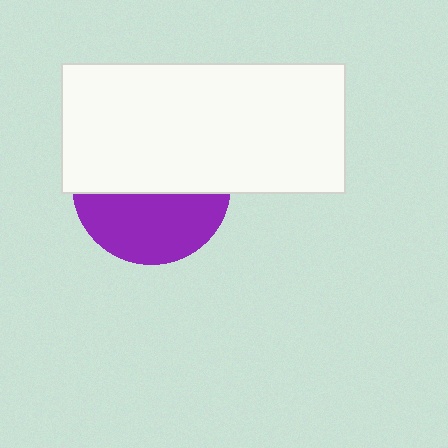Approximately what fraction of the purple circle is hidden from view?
Roughly 57% of the purple circle is hidden behind the white rectangle.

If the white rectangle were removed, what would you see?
You would see the complete purple circle.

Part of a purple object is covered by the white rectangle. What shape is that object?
It is a circle.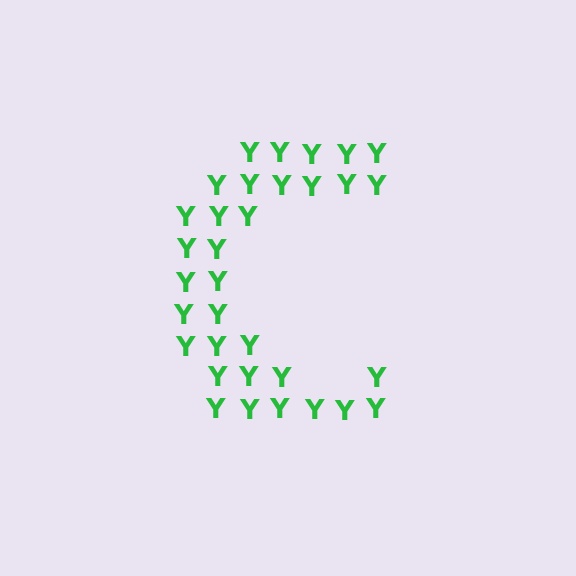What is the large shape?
The large shape is the letter C.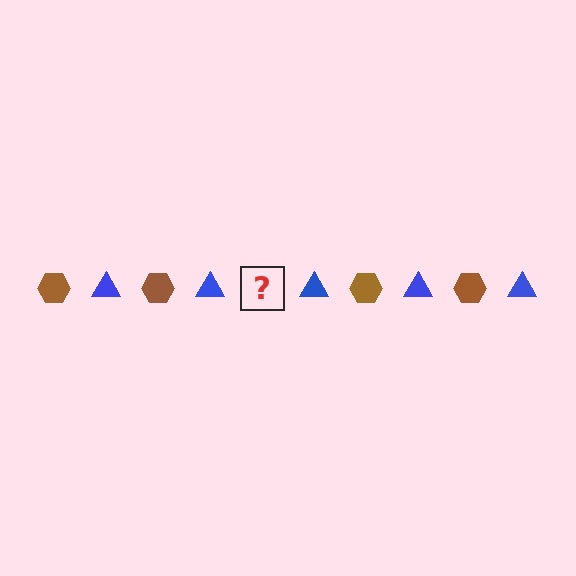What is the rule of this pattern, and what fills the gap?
The rule is that the pattern alternates between brown hexagon and blue triangle. The gap should be filled with a brown hexagon.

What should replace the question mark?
The question mark should be replaced with a brown hexagon.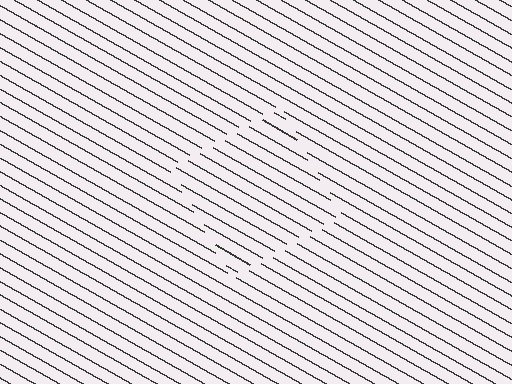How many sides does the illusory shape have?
4 sides — the line-ends trace a square.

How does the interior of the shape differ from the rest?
The interior of the shape contains the same grating, shifted by half a period — the contour is defined by the phase discontinuity where line-ends from the inner and outer gratings abut.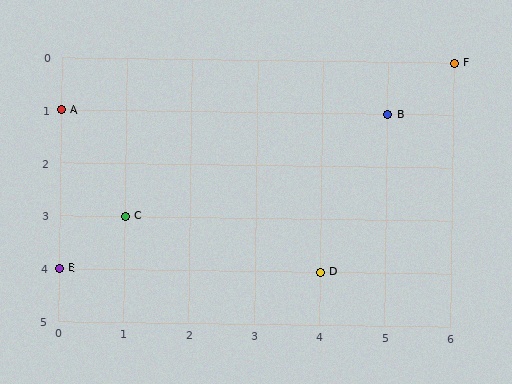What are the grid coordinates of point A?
Point A is at grid coordinates (0, 1).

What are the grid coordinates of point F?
Point F is at grid coordinates (6, 0).